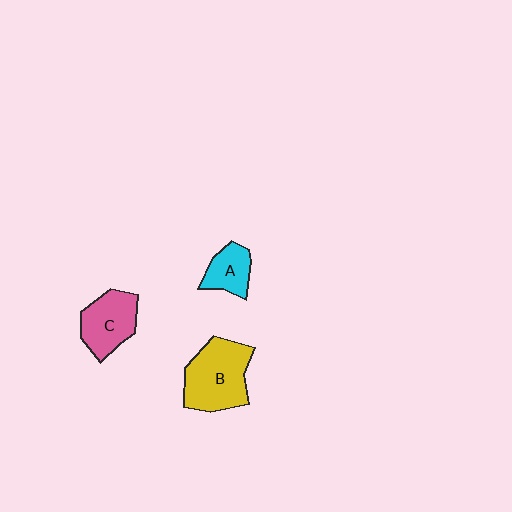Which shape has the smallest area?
Shape A (cyan).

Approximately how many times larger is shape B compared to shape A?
Approximately 2.1 times.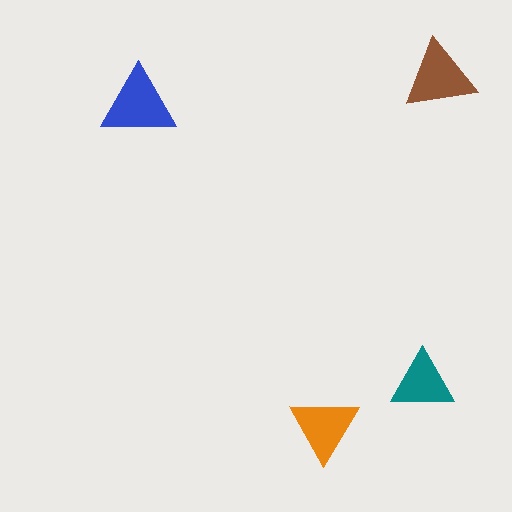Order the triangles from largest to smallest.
the blue one, the brown one, the orange one, the teal one.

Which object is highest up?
The brown triangle is topmost.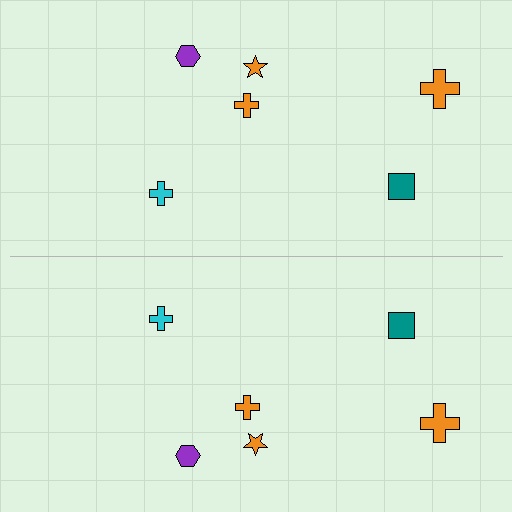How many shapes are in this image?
There are 12 shapes in this image.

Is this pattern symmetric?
Yes, this pattern has bilateral (reflection) symmetry.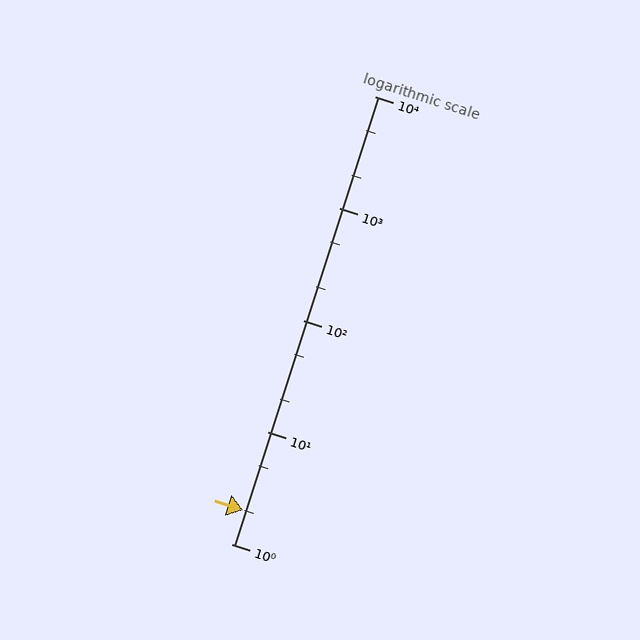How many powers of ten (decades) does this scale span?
The scale spans 4 decades, from 1 to 10000.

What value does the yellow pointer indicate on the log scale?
The pointer indicates approximately 2.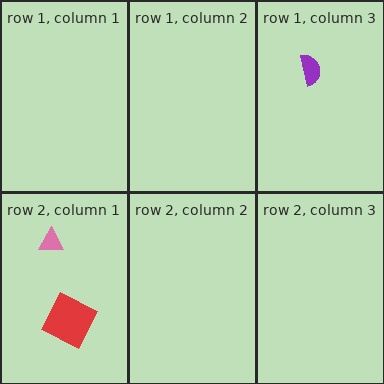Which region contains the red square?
The row 2, column 1 region.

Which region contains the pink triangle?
The row 2, column 1 region.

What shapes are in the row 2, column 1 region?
The red square, the pink triangle.